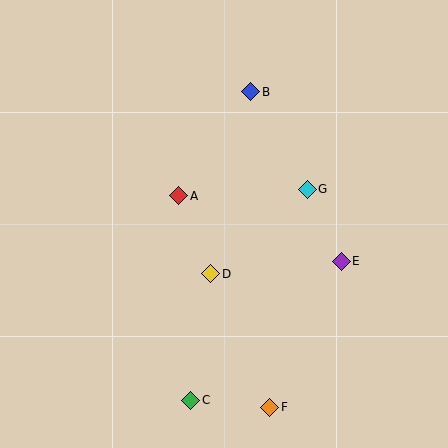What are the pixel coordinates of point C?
Point C is at (191, 400).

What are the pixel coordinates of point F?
Point F is at (270, 407).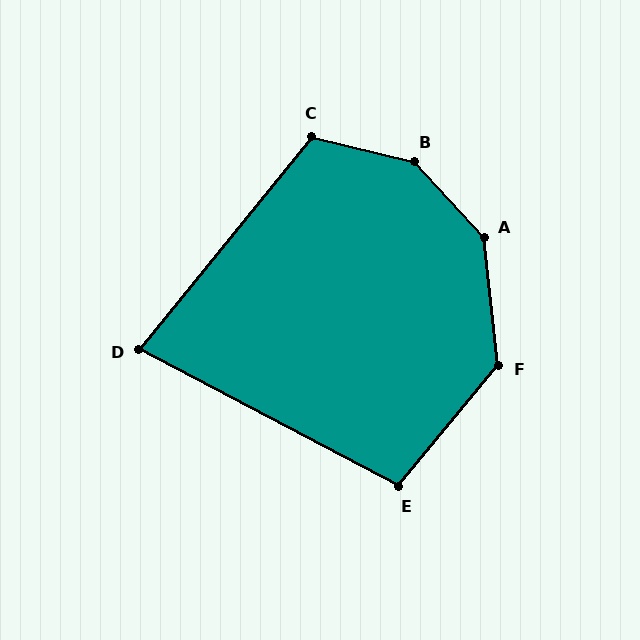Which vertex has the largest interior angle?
B, at approximately 147 degrees.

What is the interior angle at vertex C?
Approximately 115 degrees (obtuse).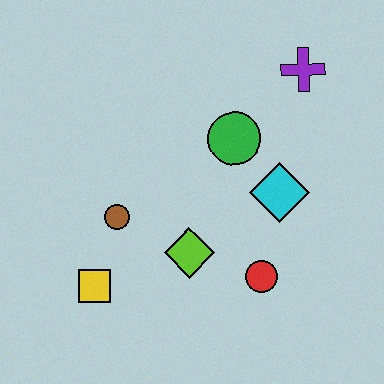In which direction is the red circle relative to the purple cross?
The red circle is below the purple cross.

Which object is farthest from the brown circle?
The purple cross is farthest from the brown circle.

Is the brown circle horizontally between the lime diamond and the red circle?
No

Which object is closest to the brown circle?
The yellow square is closest to the brown circle.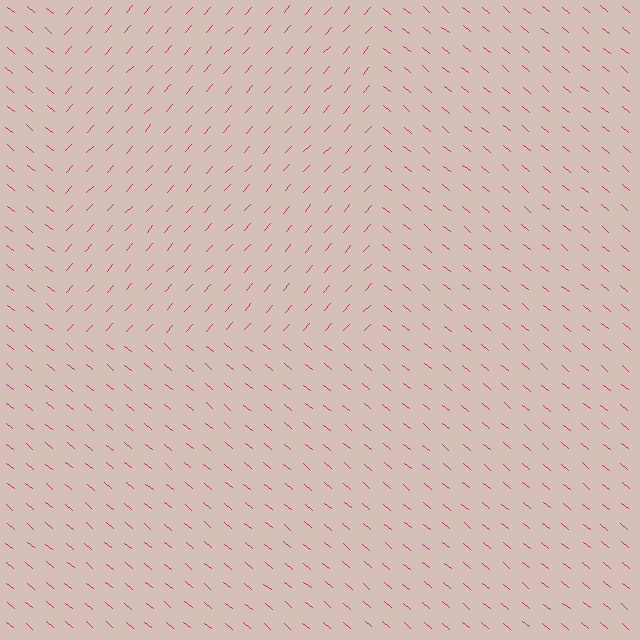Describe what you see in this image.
The image is filled with small magenta line segments. A rectangle region in the image has lines oriented differently from the surrounding lines, creating a visible texture boundary.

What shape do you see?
I see a rectangle.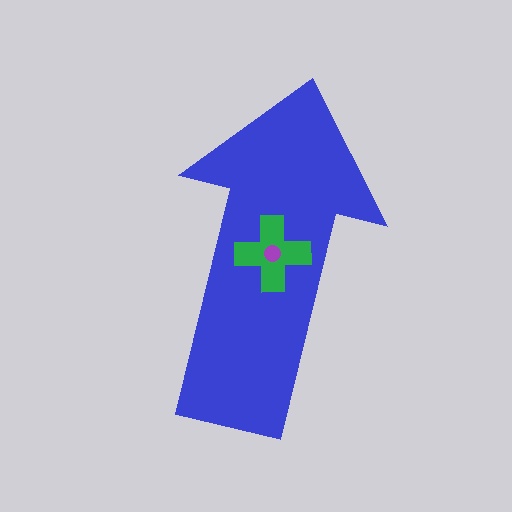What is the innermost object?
The purple circle.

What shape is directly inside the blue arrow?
The green cross.